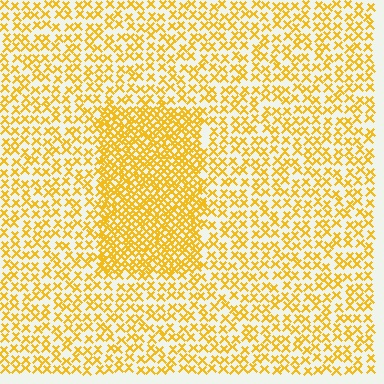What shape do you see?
I see a rectangle.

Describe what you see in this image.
The image contains small yellow elements arranged at two different densities. A rectangle-shaped region is visible where the elements are more densely packed than the surrounding area.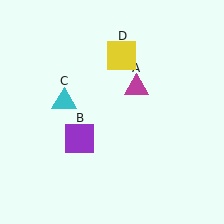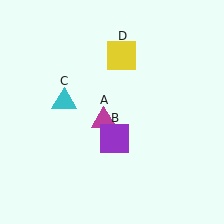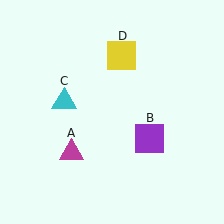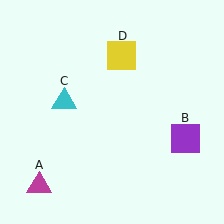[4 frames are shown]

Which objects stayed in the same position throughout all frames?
Cyan triangle (object C) and yellow square (object D) remained stationary.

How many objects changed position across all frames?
2 objects changed position: magenta triangle (object A), purple square (object B).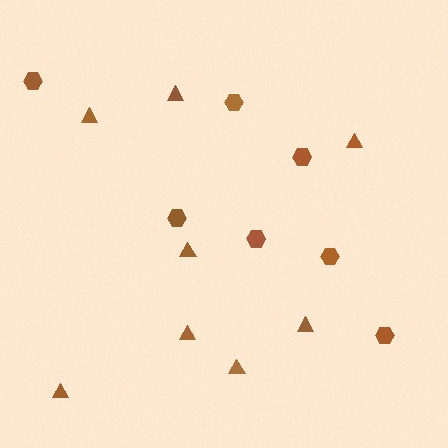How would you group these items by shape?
There are 2 groups: one group of triangles (8) and one group of hexagons (7).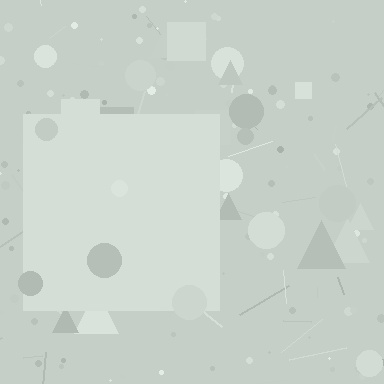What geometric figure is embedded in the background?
A square is embedded in the background.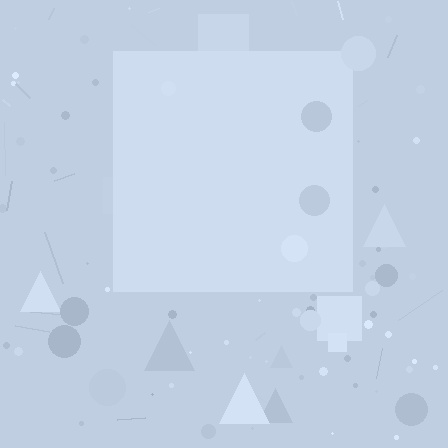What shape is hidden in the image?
A square is hidden in the image.